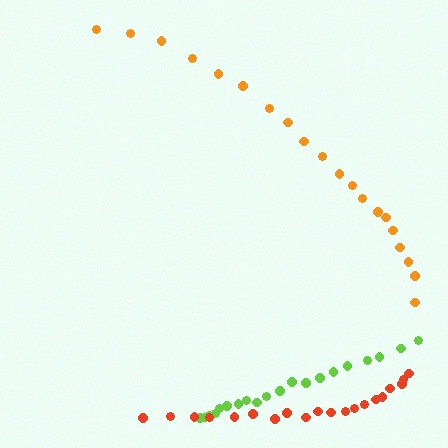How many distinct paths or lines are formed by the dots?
There are 3 distinct paths.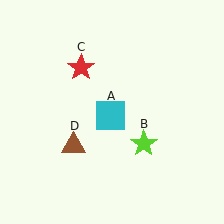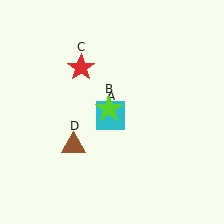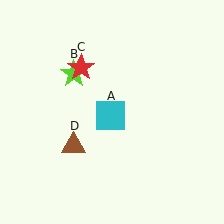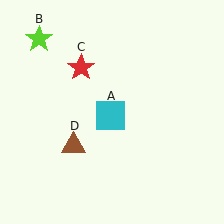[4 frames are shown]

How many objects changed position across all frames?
1 object changed position: lime star (object B).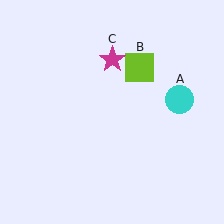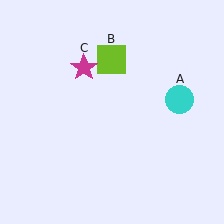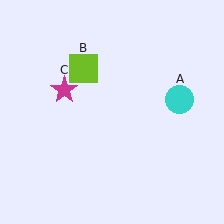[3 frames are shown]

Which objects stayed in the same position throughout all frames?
Cyan circle (object A) remained stationary.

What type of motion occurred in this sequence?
The lime square (object B), magenta star (object C) rotated counterclockwise around the center of the scene.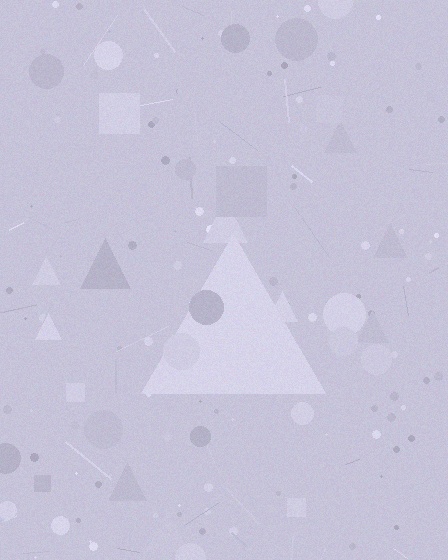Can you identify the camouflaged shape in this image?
The camouflaged shape is a triangle.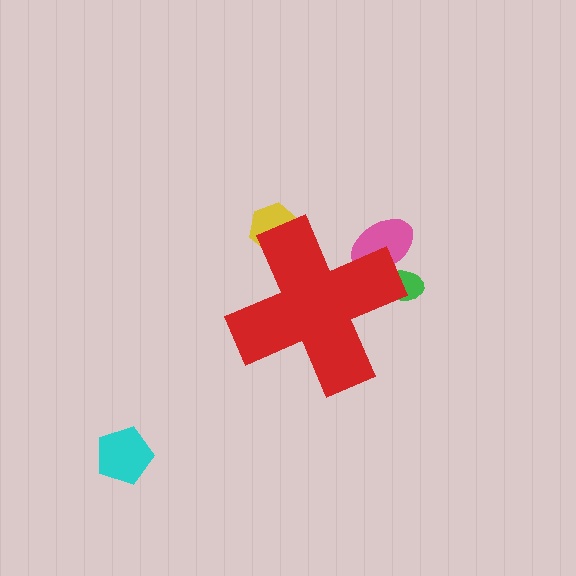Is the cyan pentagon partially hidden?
No, the cyan pentagon is fully visible.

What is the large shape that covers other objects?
A red cross.